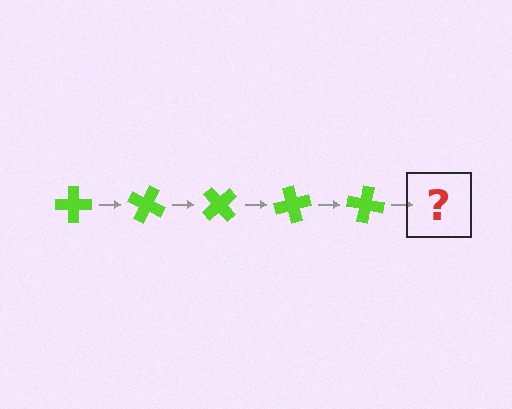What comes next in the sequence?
The next element should be a lime cross rotated 125 degrees.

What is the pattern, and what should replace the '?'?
The pattern is that the cross rotates 25 degrees each step. The '?' should be a lime cross rotated 125 degrees.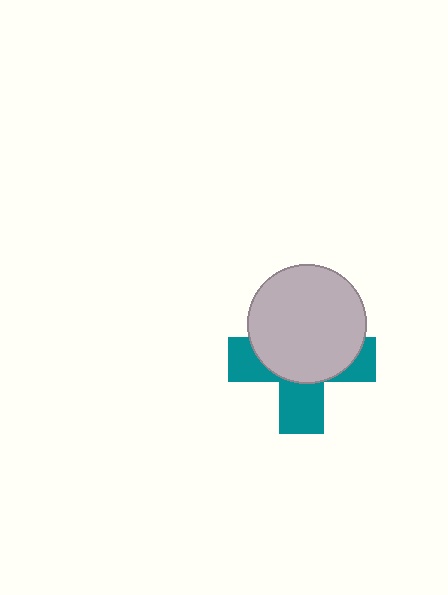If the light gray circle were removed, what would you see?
You would see the complete teal cross.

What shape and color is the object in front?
The object in front is a light gray circle.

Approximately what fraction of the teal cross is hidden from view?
Roughly 57% of the teal cross is hidden behind the light gray circle.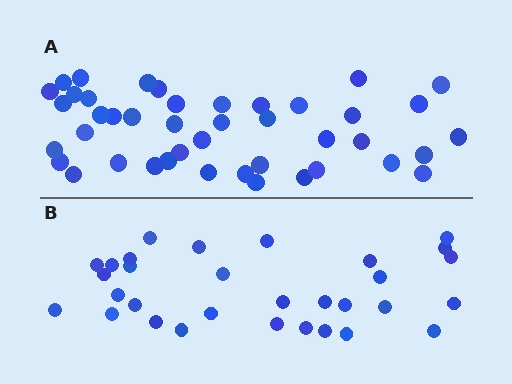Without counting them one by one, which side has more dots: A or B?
Region A (the top region) has more dots.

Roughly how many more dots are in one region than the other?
Region A has roughly 12 or so more dots than region B.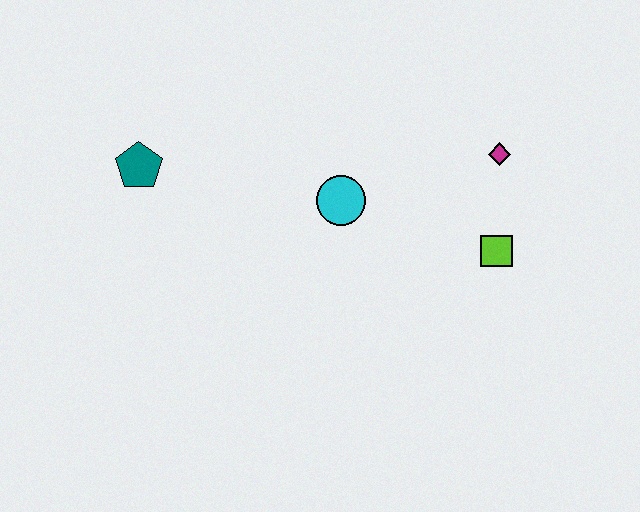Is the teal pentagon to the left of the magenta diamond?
Yes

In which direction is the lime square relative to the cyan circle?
The lime square is to the right of the cyan circle.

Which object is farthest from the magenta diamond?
The teal pentagon is farthest from the magenta diamond.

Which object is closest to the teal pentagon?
The cyan circle is closest to the teal pentagon.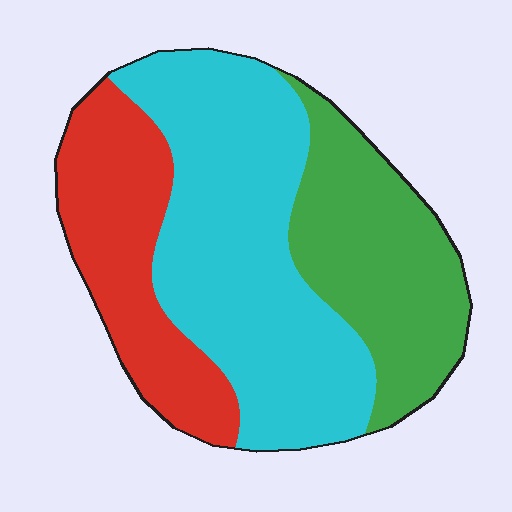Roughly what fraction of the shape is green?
Green covers around 30% of the shape.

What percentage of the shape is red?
Red takes up about one quarter (1/4) of the shape.